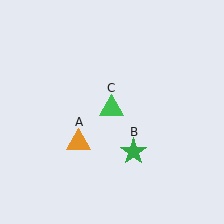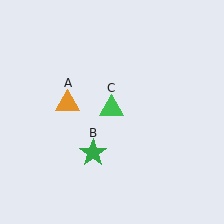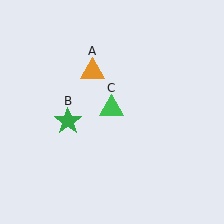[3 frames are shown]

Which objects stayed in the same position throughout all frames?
Green triangle (object C) remained stationary.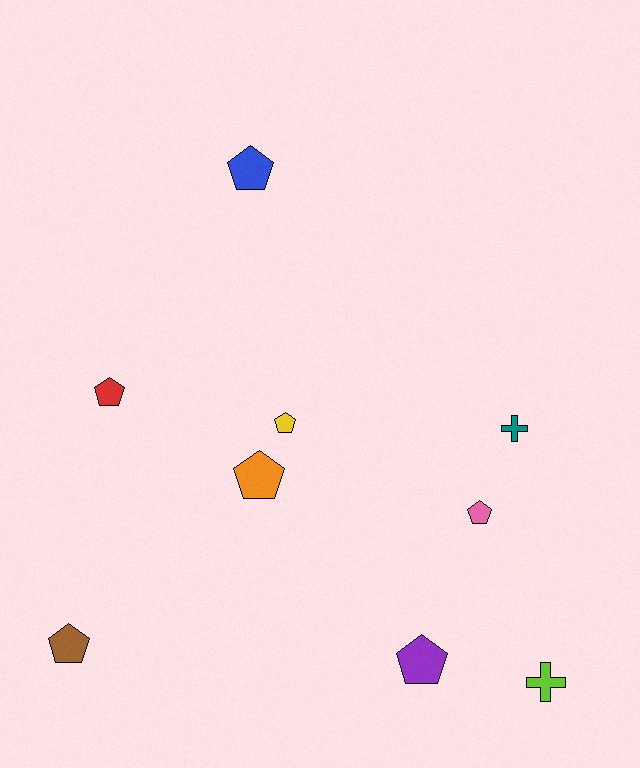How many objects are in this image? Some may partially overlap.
There are 9 objects.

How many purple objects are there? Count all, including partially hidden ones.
There is 1 purple object.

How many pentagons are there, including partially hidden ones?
There are 7 pentagons.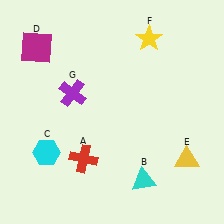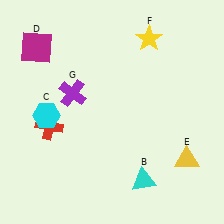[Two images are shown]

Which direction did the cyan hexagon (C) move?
The cyan hexagon (C) moved up.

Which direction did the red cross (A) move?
The red cross (A) moved left.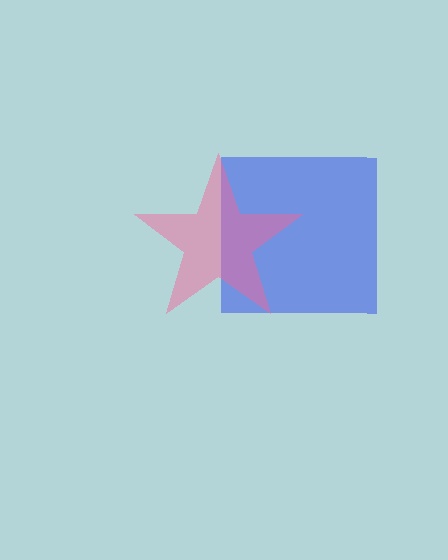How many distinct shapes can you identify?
There are 2 distinct shapes: a blue square, a pink star.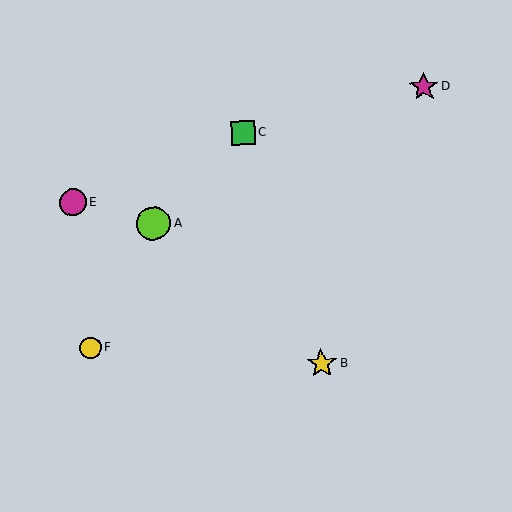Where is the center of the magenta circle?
The center of the magenta circle is at (73, 203).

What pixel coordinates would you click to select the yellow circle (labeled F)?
Click at (91, 347) to select the yellow circle F.